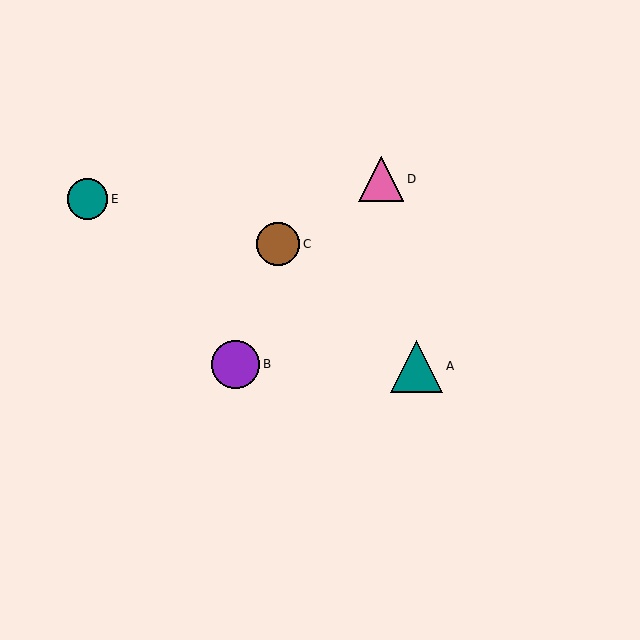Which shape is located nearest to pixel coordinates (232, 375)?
The purple circle (labeled B) at (236, 364) is nearest to that location.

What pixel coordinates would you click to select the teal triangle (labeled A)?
Click at (417, 366) to select the teal triangle A.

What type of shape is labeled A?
Shape A is a teal triangle.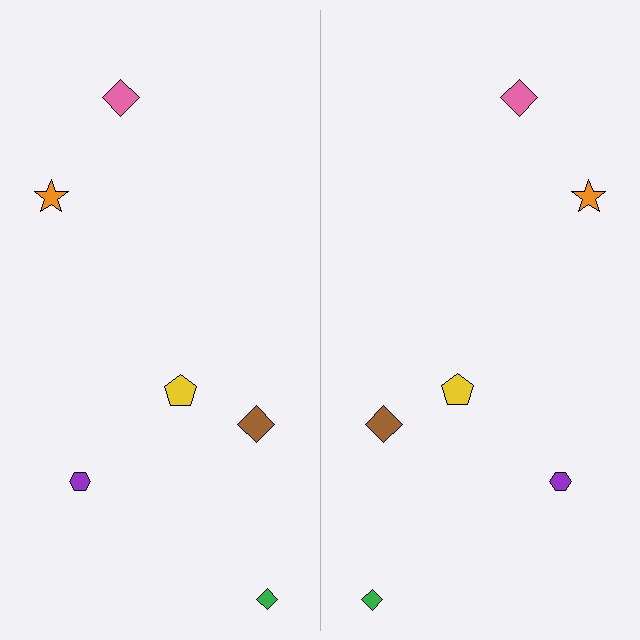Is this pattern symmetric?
Yes, this pattern has bilateral (reflection) symmetry.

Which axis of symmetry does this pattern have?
The pattern has a vertical axis of symmetry running through the center of the image.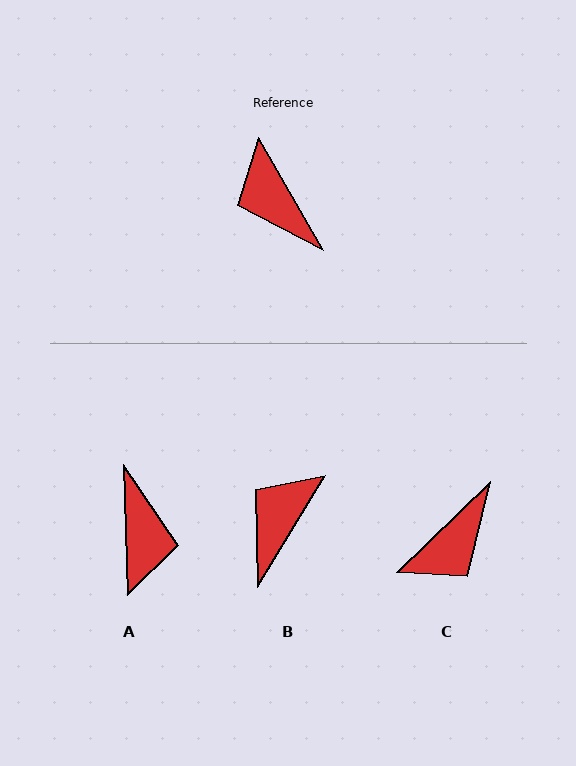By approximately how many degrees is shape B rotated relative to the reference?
Approximately 61 degrees clockwise.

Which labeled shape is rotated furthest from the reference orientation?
A, about 152 degrees away.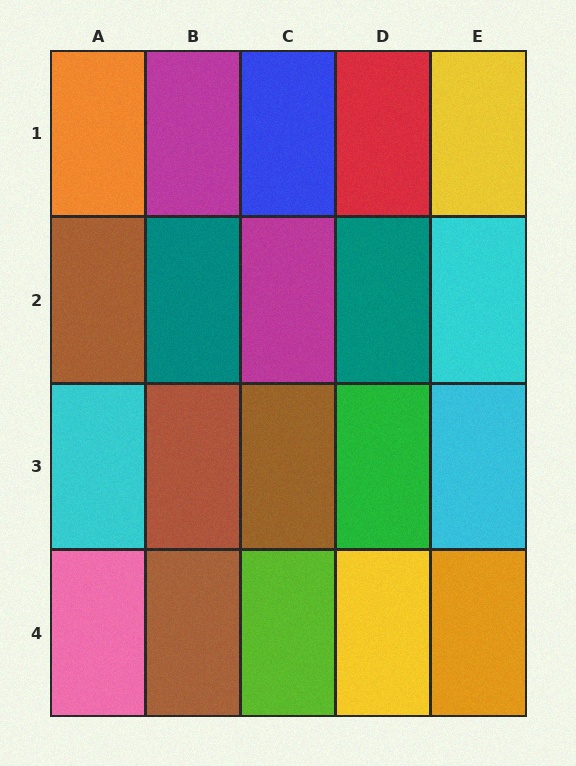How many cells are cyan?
3 cells are cyan.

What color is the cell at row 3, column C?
Brown.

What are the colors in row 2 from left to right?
Brown, teal, magenta, teal, cyan.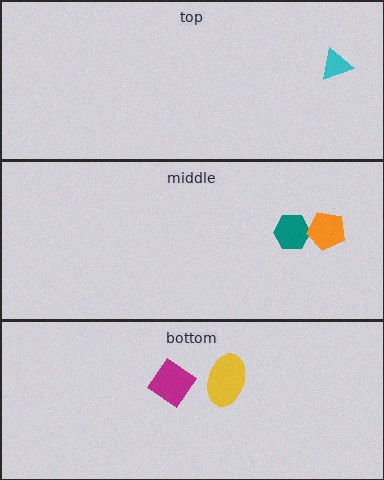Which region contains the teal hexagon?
The middle region.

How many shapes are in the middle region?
2.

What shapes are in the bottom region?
The magenta diamond, the yellow ellipse.